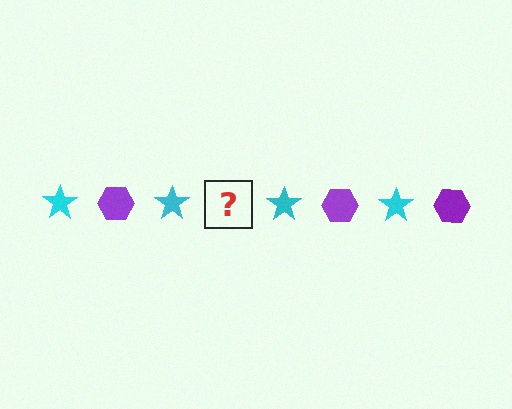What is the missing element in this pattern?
The missing element is a purple hexagon.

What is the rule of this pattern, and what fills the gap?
The rule is that the pattern alternates between cyan star and purple hexagon. The gap should be filled with a purple hexagon.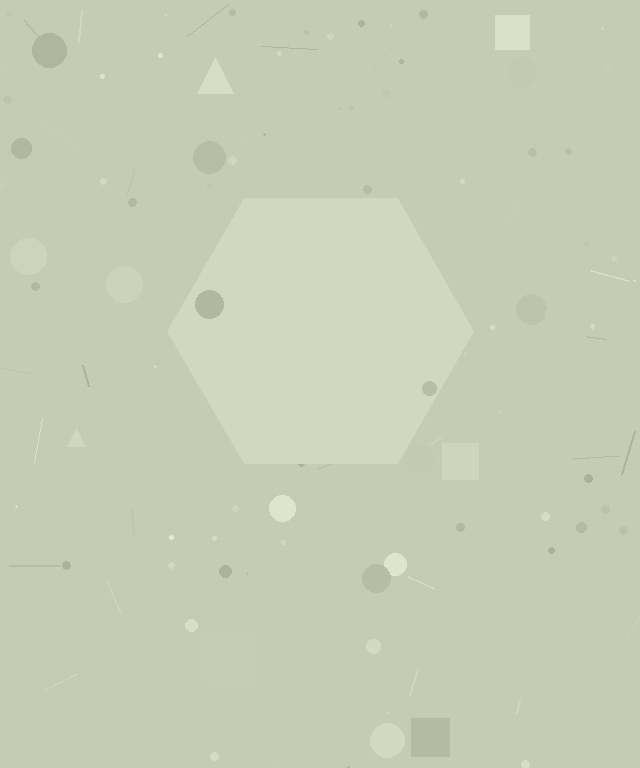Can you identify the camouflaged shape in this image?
The camouflaged shape is a hexagon.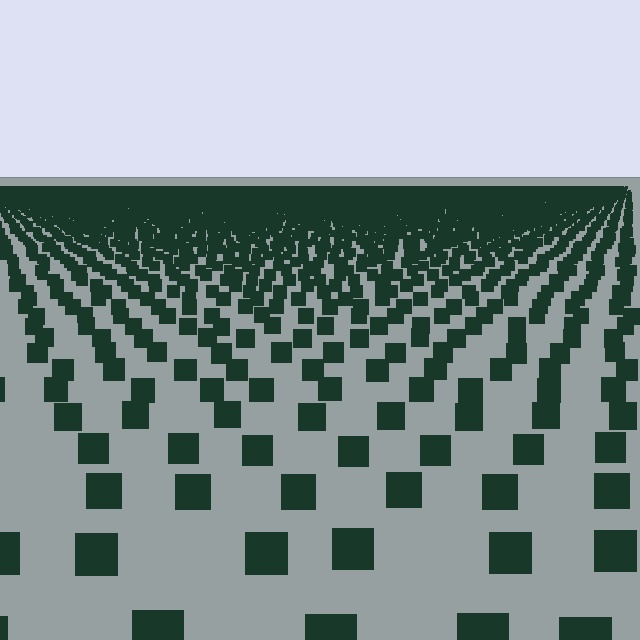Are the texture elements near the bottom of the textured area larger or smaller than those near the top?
Larger. Near the bottom, elements are closer to the viewer and appear at a bigger on-screen size.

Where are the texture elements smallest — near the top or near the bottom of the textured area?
Near the top.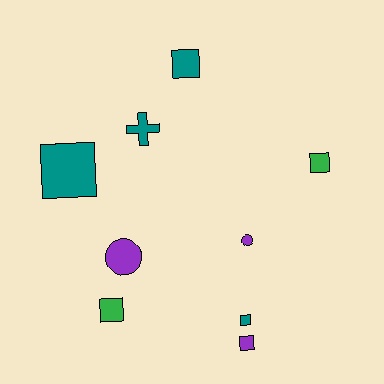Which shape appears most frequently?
Square, with 6 objects.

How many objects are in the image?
There are 9 objects.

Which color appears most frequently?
Teal, with 4 objects.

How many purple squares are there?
There is 1 purple square.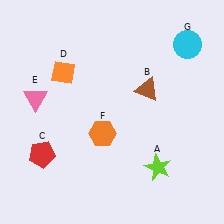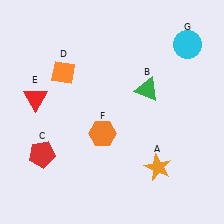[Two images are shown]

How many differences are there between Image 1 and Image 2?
There are 3 differences between the two images.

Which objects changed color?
A changed from lime to orange. B changed from brown to green. E changed from pink to red.